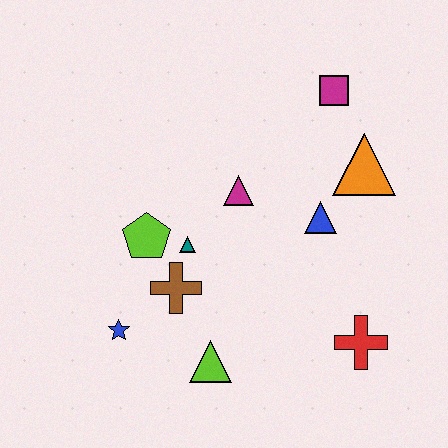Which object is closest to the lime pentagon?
The teal triangle is closest to the lime pentagon.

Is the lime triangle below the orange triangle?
Yes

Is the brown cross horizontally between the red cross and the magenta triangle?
No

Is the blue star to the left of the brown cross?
Yes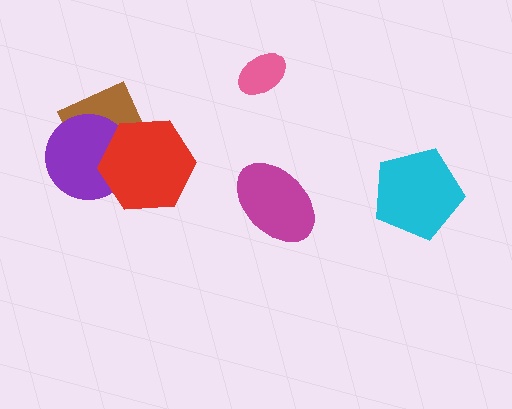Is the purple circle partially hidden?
Yes, it is partially covered by another shape.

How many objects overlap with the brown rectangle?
2 objects overlap with the brown rectangle.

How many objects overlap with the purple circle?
2 objects overlap with the purple circle.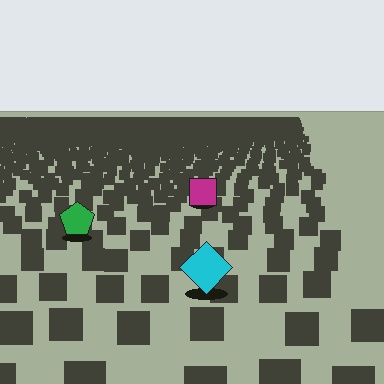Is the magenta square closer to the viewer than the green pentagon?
No. The green pentagon is closer — you can tell from the texture gradient: the ground texture is coarser near it.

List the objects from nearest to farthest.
From nearest to farthest: the cyan diamond, the green pentagon, the magenta square.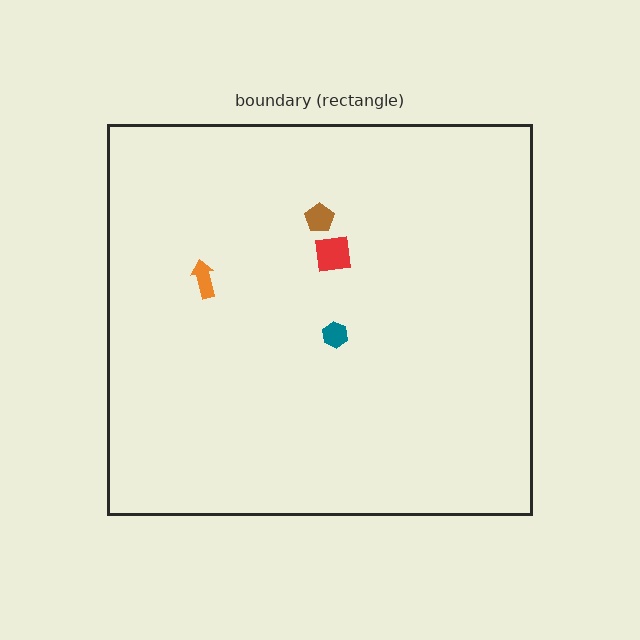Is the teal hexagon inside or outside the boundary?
Inside.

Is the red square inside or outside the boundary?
Inside.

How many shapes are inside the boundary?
4 inside, 0 outside.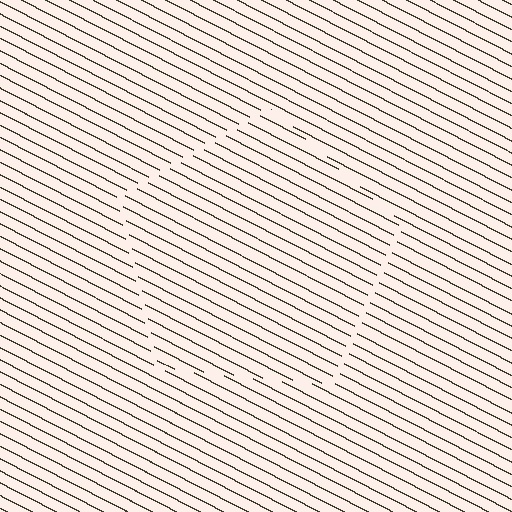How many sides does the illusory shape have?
5 sides — the line-ends trace a pentagon.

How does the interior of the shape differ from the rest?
The interior of the shape contains the same grating, shifted by half a period — the contour is defined by the phase discontinuity where line-ends from the inner and outer gratings abut.